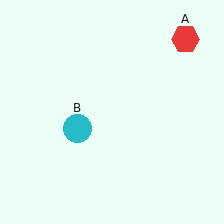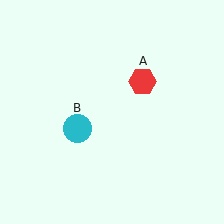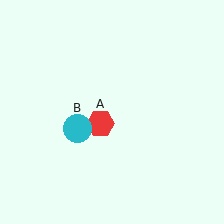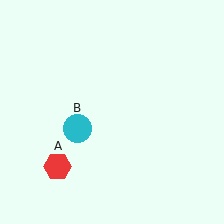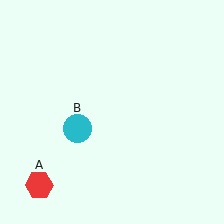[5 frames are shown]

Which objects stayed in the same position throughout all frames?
Cyan circle (object B) remained stationary.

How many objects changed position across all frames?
1 object changed position: red hexagon (object A).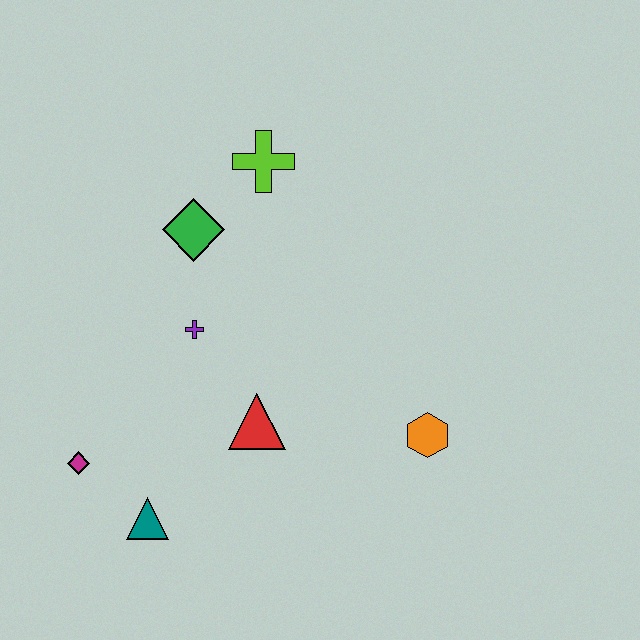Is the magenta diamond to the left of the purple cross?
Yes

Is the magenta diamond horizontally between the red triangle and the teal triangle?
No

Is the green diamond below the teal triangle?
No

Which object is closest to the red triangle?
The purple cross is closest to the red triangle.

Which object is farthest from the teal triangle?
The lime cross is farthest from the teal triangle.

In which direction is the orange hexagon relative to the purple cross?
The orange hexagon is to the right of the purple cross.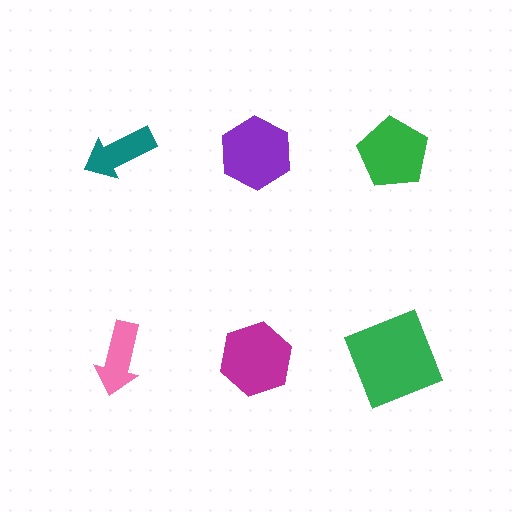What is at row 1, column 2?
A purple hexagon.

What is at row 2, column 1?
A pink arrow.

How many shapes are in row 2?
3 shapes.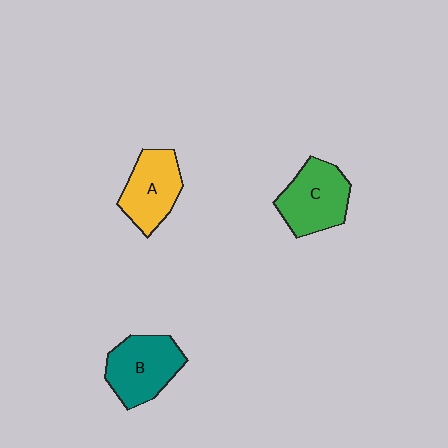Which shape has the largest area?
Shape B (teal).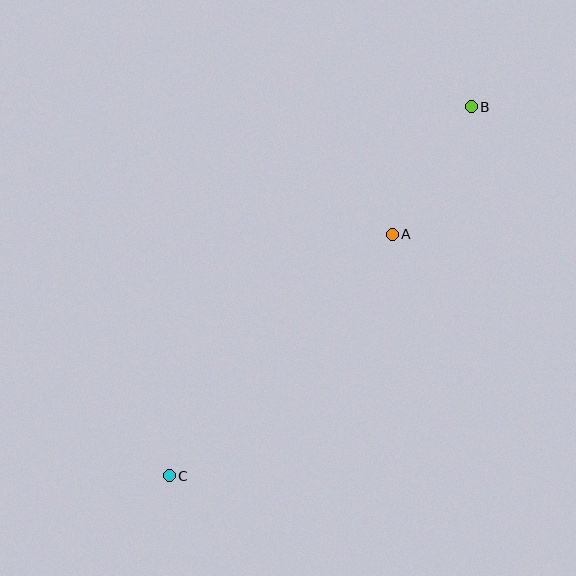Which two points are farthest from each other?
Points B and C are farthest from each other.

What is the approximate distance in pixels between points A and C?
The distance between A and C is approximately 329 pixels.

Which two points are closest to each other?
Points A and B are closest to each other.